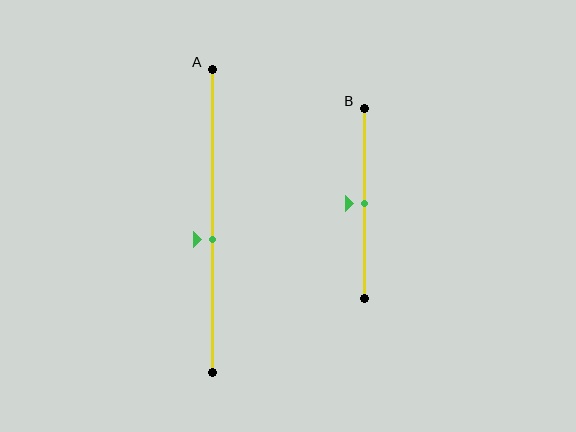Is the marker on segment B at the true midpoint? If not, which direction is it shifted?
Yes, the marker on segment B is at the true midpoint.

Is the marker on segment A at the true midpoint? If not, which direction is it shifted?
No, the marker on segment A is shifted downward by about 6% of the segment length.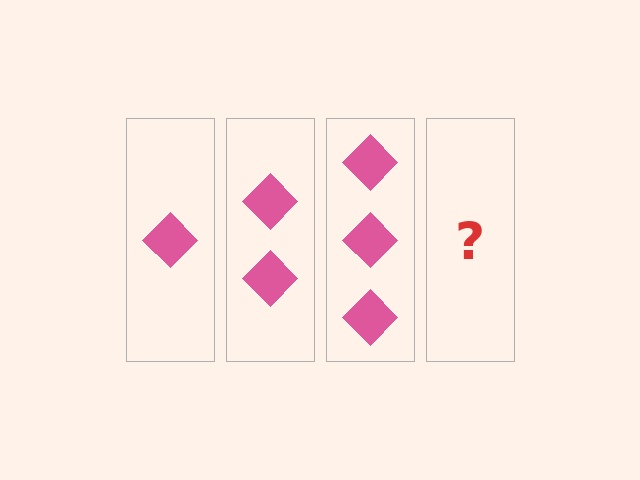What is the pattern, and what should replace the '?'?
The pattern is that each step adds one more diamond. The '?' should be 4 diamonds.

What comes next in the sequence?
The next element should be 4 diamonds.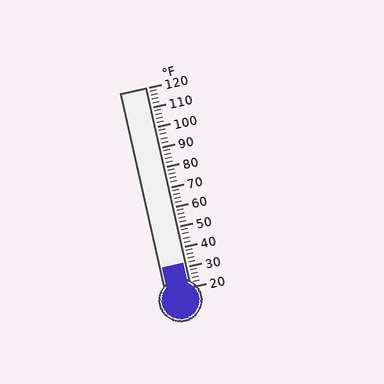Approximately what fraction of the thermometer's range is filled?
The thermometer is filled to approximately 10% of its range.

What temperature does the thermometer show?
The thermometer shows approximately 32°F.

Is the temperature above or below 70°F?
The temperature is below 70°F.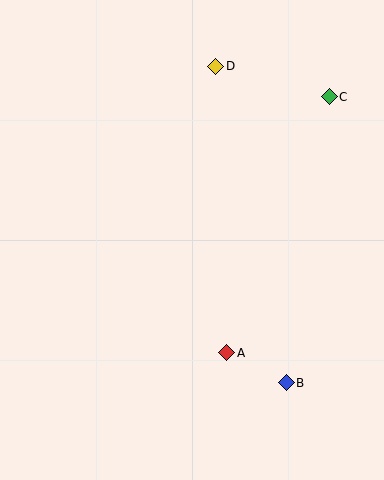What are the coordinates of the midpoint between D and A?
The midpoint between D and A is at (221, 210).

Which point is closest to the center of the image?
Point A at (227, 353) is closest to the center.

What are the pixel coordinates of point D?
Point D is at (216, 66).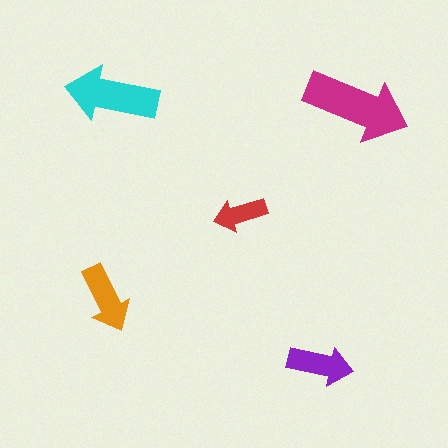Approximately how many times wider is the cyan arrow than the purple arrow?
About 1.5 times wider.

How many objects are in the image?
There are 5 objects in the image.